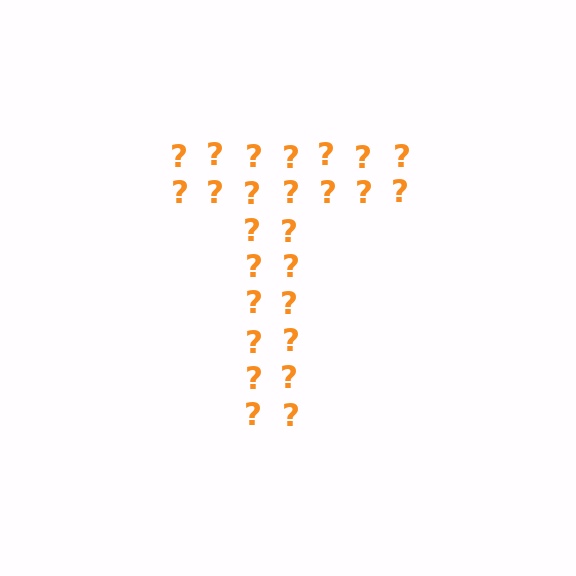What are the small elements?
The small elements are question marks.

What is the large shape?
The large shape is the letter T.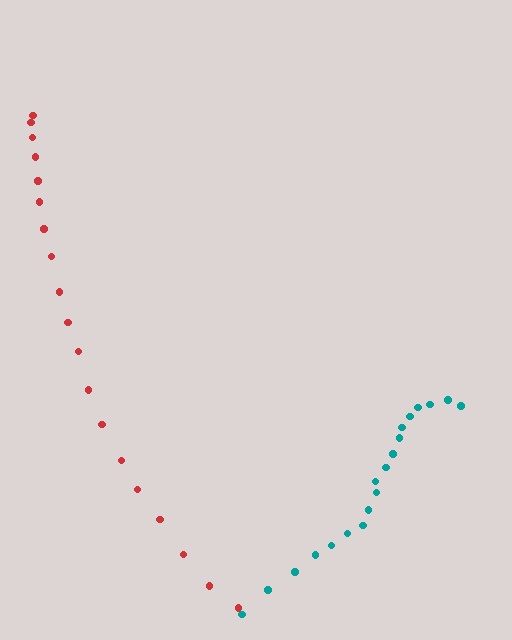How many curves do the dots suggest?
There are 2 distinct paths.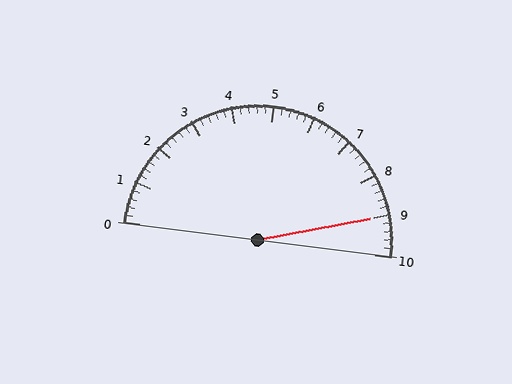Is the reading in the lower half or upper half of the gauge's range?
The reading is in the upper half of the range (0 to 10).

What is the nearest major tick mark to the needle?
The nearest major tick mark is 9.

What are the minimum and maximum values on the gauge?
The gauge ranges from 0 to 10.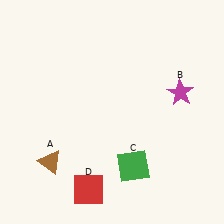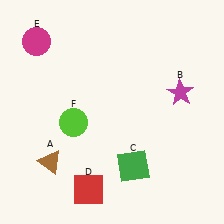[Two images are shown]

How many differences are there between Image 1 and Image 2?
There are 2 differences between the two images.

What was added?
A magenta circle (E), a lime circle (F) were added in Image 2.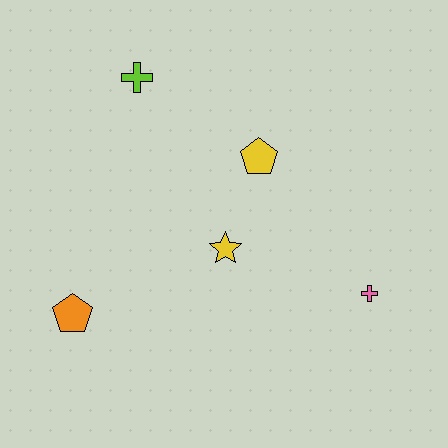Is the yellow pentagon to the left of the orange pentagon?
No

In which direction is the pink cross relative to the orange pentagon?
The pink cross is to the right of the orange pentagon.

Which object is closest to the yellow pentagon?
The yellow star is closest to the yellow pentagon.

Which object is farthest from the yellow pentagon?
The orange pentagon is farthest from the yellow pentagon.